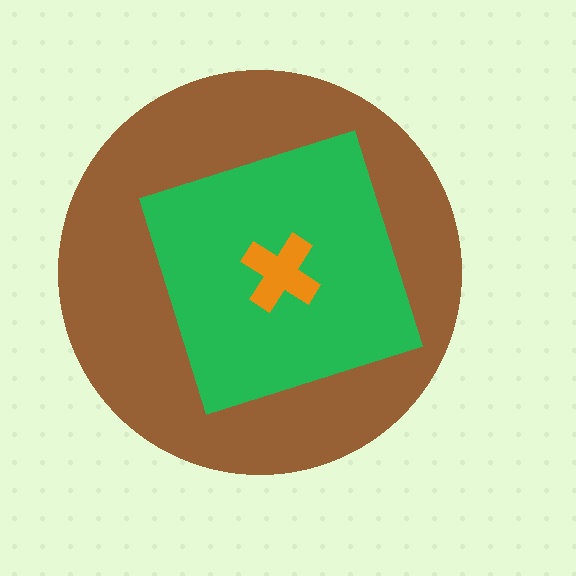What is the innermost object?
The orange cross.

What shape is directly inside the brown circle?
The green diamond.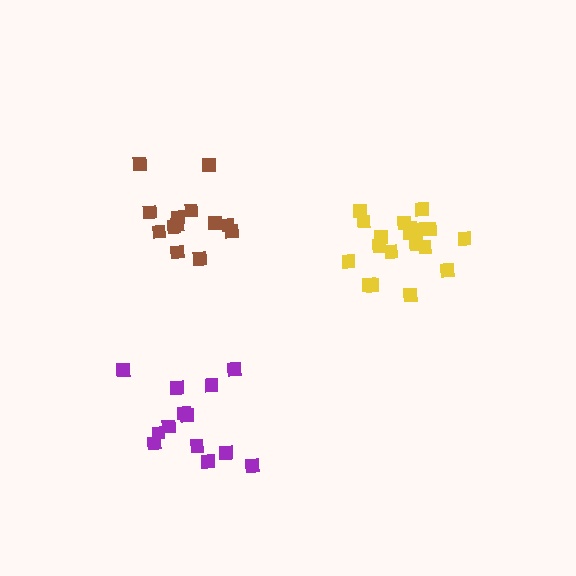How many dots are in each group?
Group 1: 13 dots, Group 2: 13 dots, Group 3: 19 dots (45 total).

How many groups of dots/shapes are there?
There are 3 groups.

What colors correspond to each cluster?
The clusters are colored: brown, purple, yellow.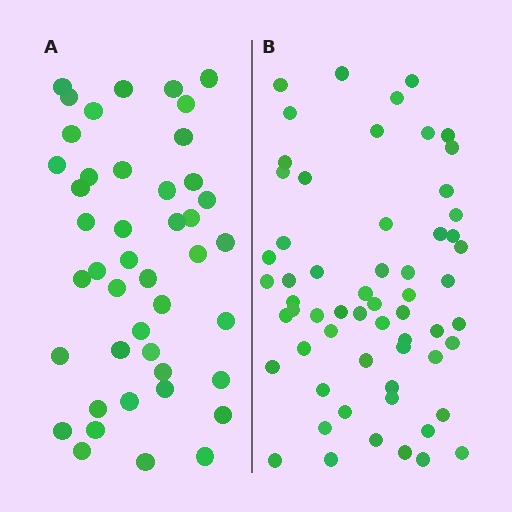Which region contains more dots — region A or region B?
Region B (the right region) has more dots.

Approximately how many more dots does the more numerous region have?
Region B has approximately 15 more dots than region A.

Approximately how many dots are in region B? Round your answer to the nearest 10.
About 60 dots.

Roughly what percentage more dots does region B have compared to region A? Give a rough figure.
About 35% more.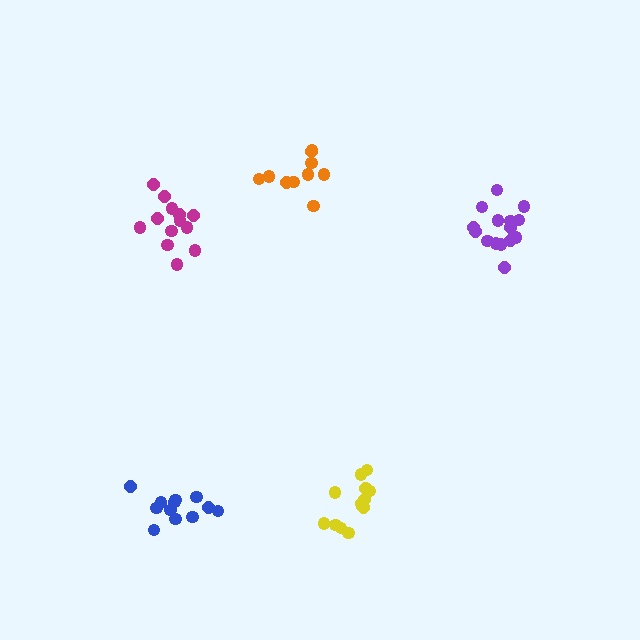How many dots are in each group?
Group 1: 15 dots, Group 2: 12 dots, Group 3: 13 dots, Group 4: 10 dots, Group 5: 15 dots (65 total).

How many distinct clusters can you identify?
There are 5 distinct clusters.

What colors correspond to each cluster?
The clusters are colored: purple, blue, magenta, orange, yellow.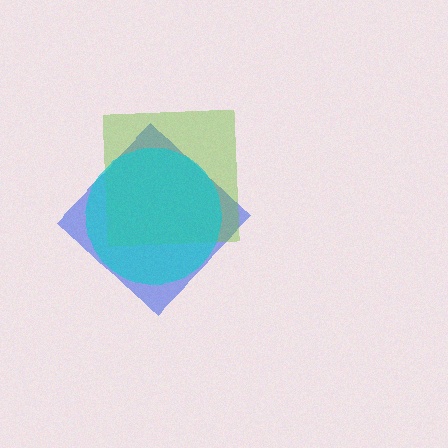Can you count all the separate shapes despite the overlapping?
Yes, there are 3 separate shapes.